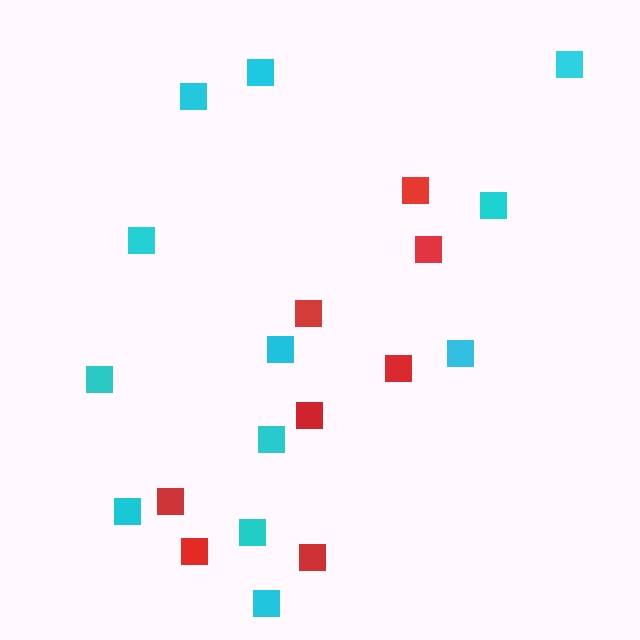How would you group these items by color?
There are 2 groups: one group of red squares (8) and one group of cyan squares (12).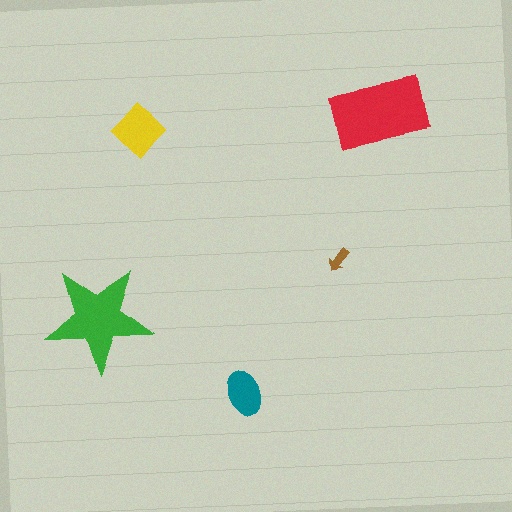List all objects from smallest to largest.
The brown arrow, the teal ellipse, the yellow diamond, the green star, the red rectangle.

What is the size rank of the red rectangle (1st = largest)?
1st.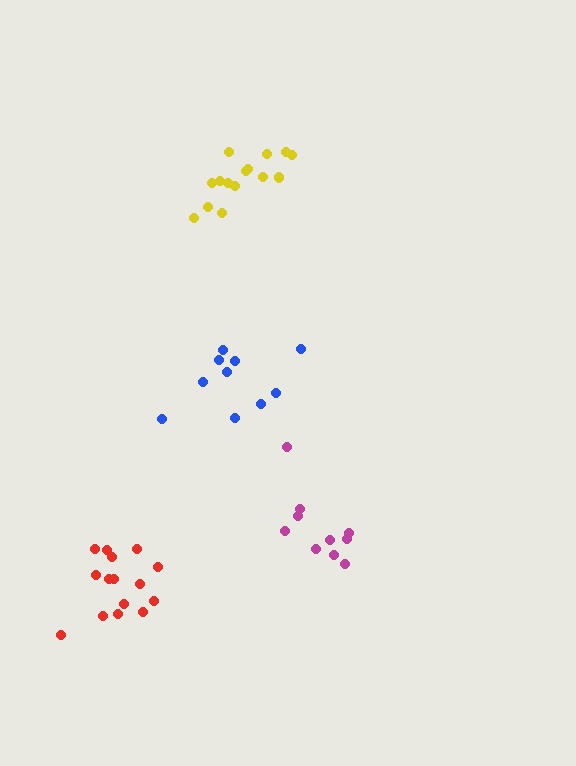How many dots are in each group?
Group 1: 15 dots, Group 2: 10 dots, Group 3: 10 dots, Group 4: 15 dots (50 total).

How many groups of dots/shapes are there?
There are 4 groups.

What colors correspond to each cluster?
The clusters are colored: yellow, magenta, blue, red.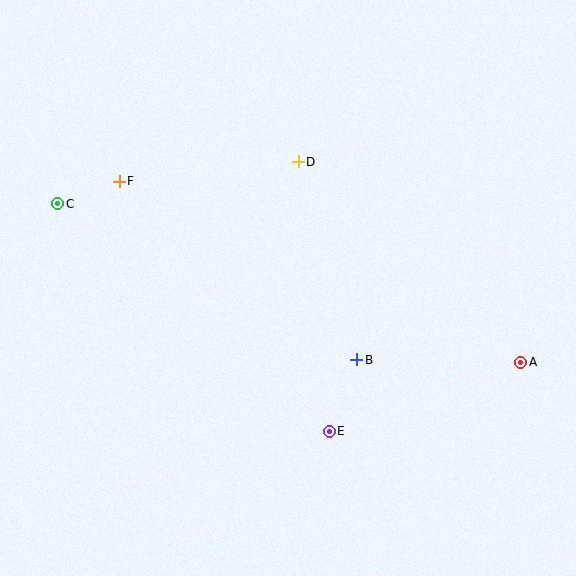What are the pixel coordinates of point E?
Point E is at (329, 431).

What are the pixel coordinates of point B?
Point B is at (357, 360).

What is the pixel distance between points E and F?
The distance between E and F is 326 pixels.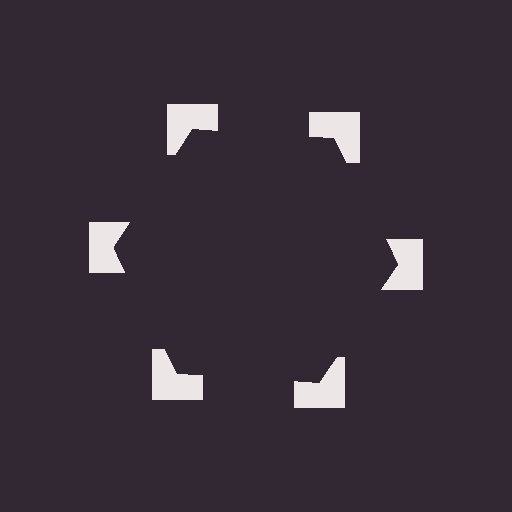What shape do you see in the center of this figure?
An illusory hexagon — its edges are inferred from the aligned wedge cuts in the notched squares, not physically drawn.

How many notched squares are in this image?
There are 6 — one at each vertex of the illusory hexagon.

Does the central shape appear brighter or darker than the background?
It typically appears slightly darker than the background, even though no actual brightness change is drawn.